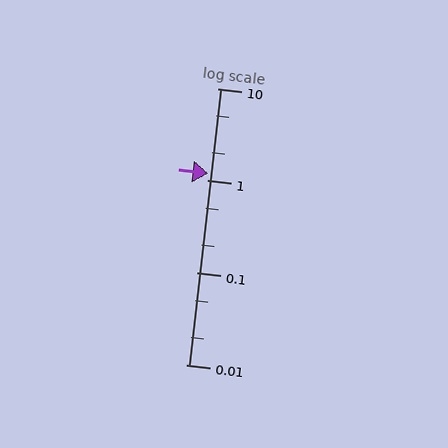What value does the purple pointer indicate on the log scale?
The pointer indicates approximately 1.2.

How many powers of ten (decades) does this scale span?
The scale spans 3 decades, from 0.01 to 10.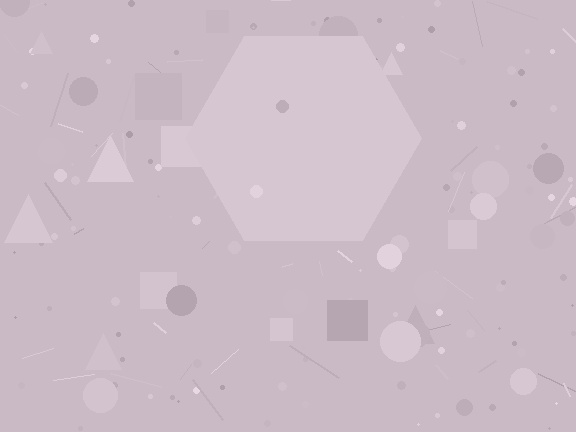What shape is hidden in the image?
A hexagon is hidden in the image.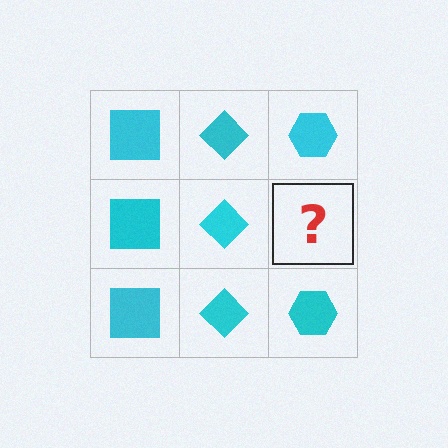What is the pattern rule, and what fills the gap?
The rule is that each column has a consistent shape. The gap should be filled with a cyan hexagon.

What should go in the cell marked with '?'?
The missing cell should contain a cyan hexagon.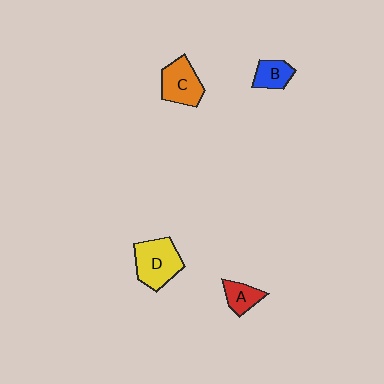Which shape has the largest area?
Shape D (yellow).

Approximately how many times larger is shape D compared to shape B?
Approximately 1.9 times.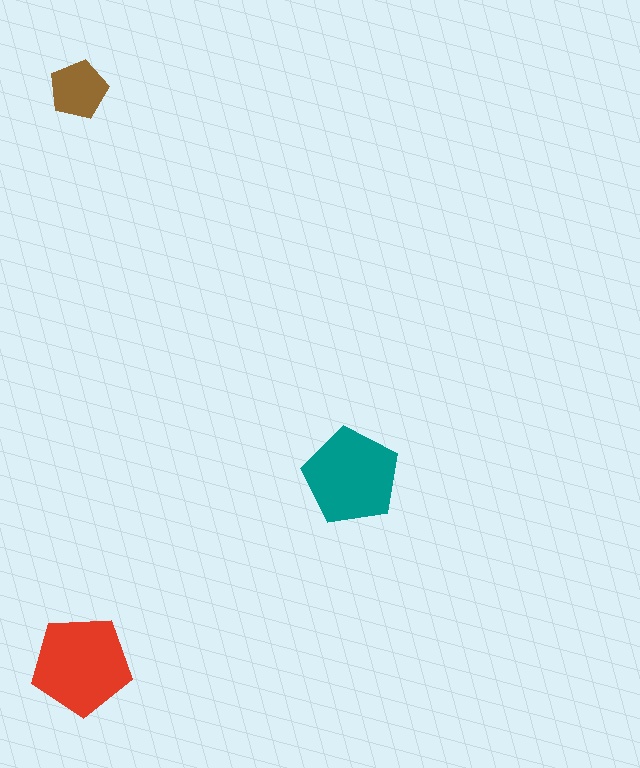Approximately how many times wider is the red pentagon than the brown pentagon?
About 1.5 times wider.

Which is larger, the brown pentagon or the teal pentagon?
The teal one.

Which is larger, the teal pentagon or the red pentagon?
The red one.